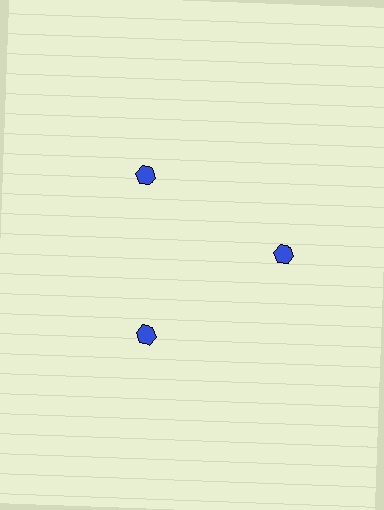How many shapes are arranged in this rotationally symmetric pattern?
There are 3 shapes, arranged in 3 groups of 1.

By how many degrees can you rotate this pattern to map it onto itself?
The pattern maps onto itself every 120 degrees of rotation.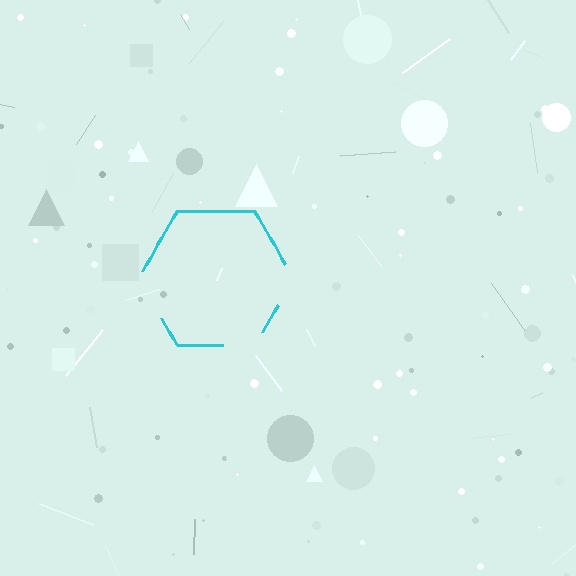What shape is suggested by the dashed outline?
The dashed outline suggests a hexagon.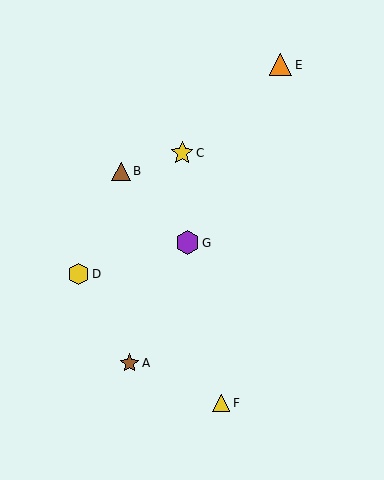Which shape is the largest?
The purple hexagon (labeled G) is the largest.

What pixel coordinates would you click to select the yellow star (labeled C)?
Click at (182, 153) to select the yellow star C.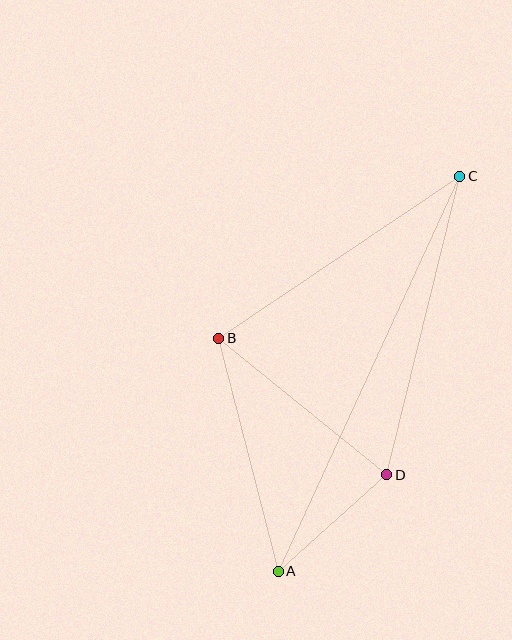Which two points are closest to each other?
Points A and D are closest to each other.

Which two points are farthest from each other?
Points A and C are farthest from each other.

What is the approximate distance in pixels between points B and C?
The distance between B and C is approximately 290 pixels.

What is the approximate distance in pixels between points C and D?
The distance between C and D is approximately 307 pixels.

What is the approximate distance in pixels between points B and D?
The distance between B and D is approximately 216 pixels.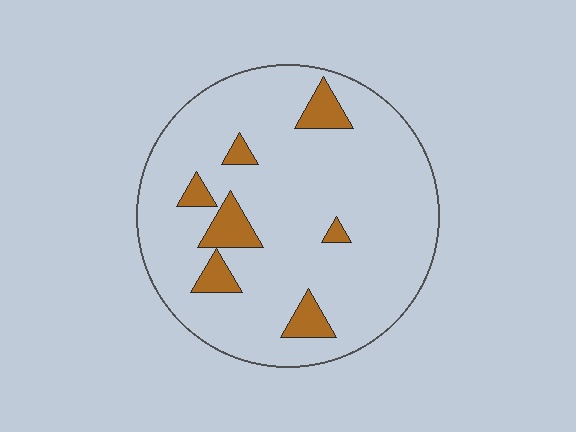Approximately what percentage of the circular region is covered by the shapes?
Approximately 10%.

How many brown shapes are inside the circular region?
7.